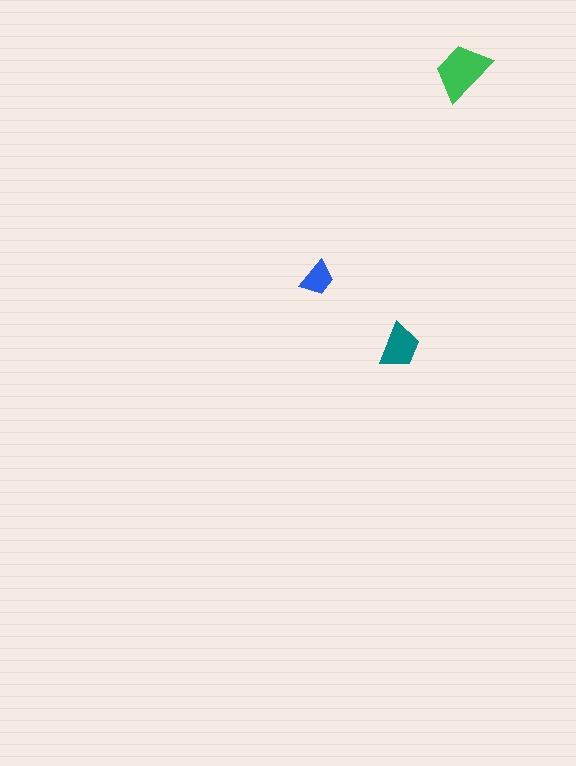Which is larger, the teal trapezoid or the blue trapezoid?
The teal one.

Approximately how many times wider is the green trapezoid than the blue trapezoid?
About 1.5 times wider.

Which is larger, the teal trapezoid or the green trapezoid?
The green one.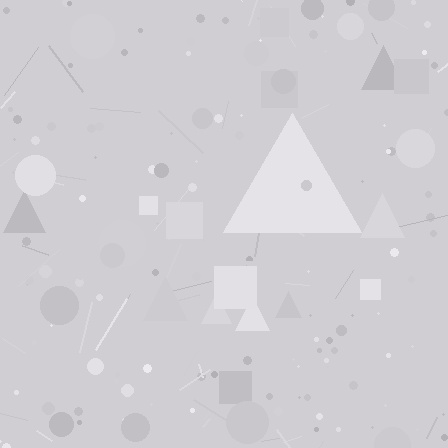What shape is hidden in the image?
A triangle is hidden in the image.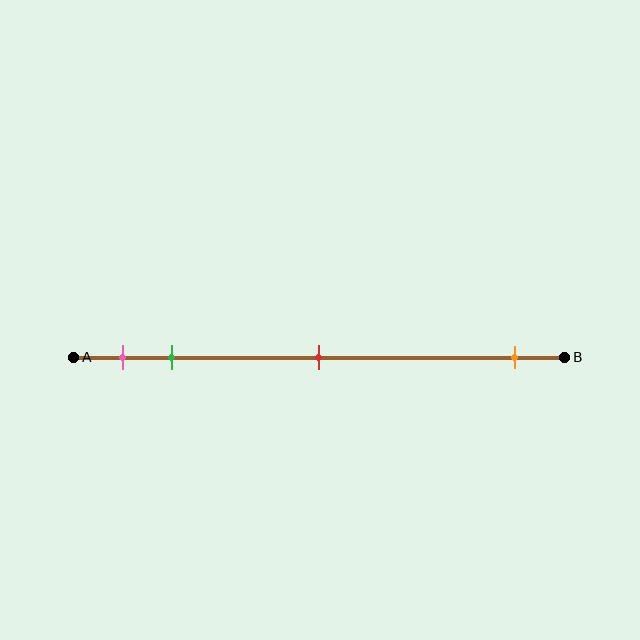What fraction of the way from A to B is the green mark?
The green mark is approximately 20% (0.2) of the way from A to B.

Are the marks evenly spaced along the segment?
No, the marks are not evenly spaced.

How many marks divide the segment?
There are 4 marks dividing the segment.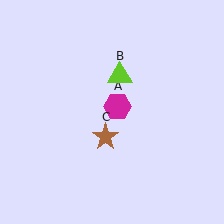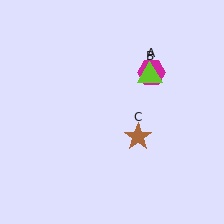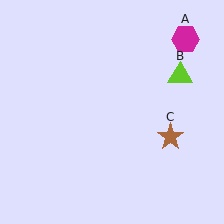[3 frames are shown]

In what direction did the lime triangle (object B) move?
The lime triangle (object B) moved right.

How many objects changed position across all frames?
3 objects changed position: magenta hexagon (object A), lime triangle (object B), brown star (object C).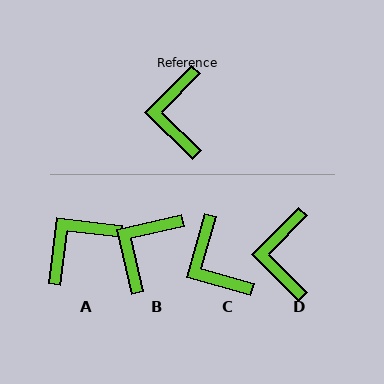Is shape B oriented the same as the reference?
No, it is off by about 33 degrees.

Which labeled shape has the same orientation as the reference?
D.